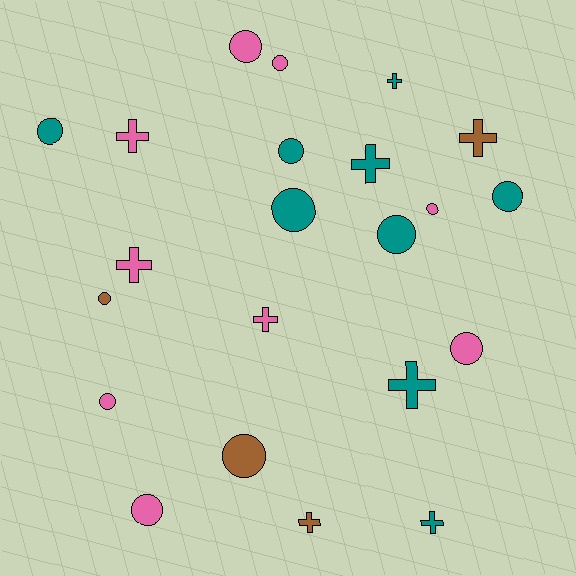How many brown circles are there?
There are 2 brown circles.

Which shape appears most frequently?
Circle, with 13 objects.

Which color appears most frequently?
Teal, with 9 objects.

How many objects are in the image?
There are 22 objects.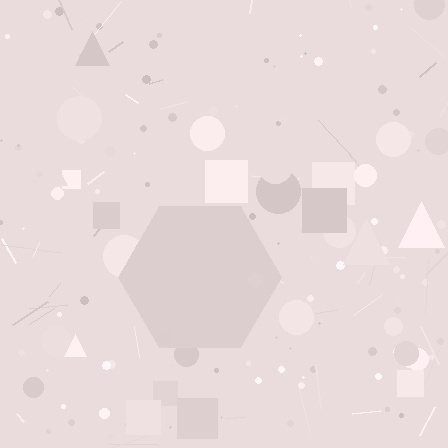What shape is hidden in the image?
A hexagon is hidden in the image.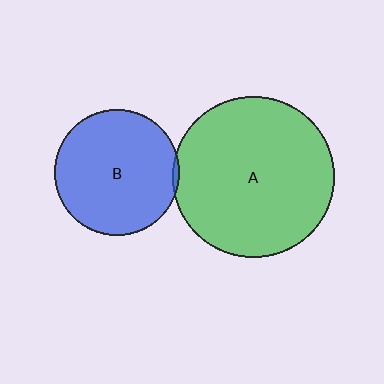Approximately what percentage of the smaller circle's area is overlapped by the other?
Approximately 5%.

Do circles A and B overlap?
Yes.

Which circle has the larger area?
Circle A (green).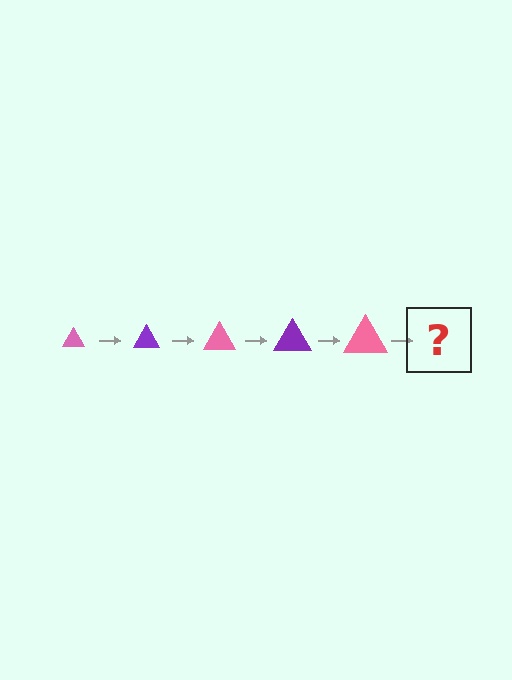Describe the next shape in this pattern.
It should be a purple triangle, larger than the previous one.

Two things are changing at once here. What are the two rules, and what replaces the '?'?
The two rules are that the triangle grows larger each step and the color cycles through pink and purple. The '?' should be a purple triangle, larger than the previous one.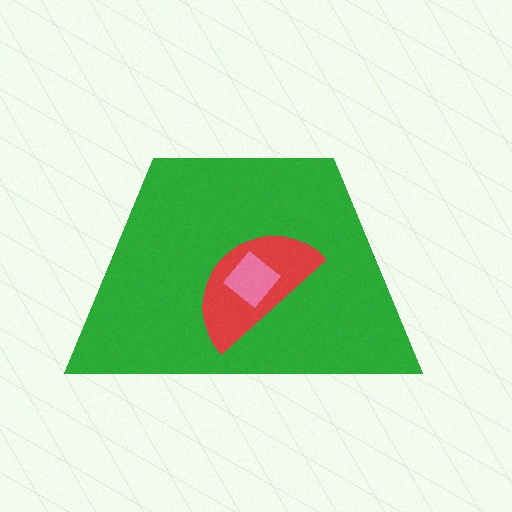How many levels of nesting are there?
3.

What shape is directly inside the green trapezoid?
The red semicircle.